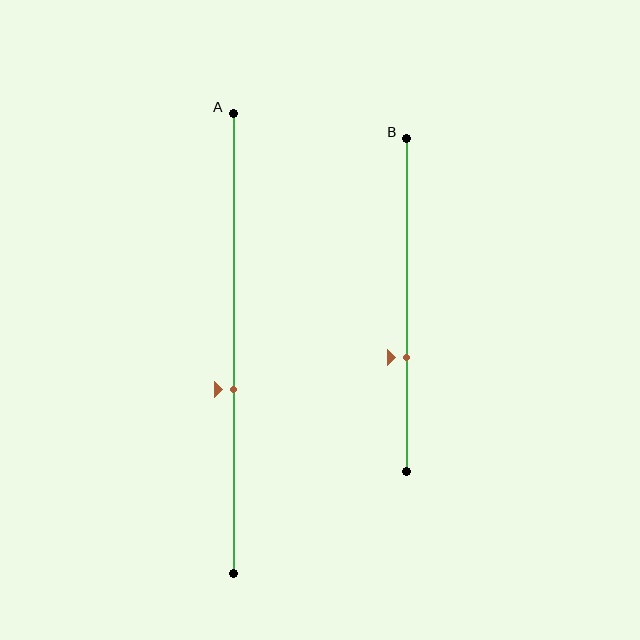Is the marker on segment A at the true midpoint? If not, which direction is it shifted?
No, the marker on segment A is shifted downward by about 10% of the segment length.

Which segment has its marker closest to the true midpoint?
Segment A has its marker closest to the true midpoint.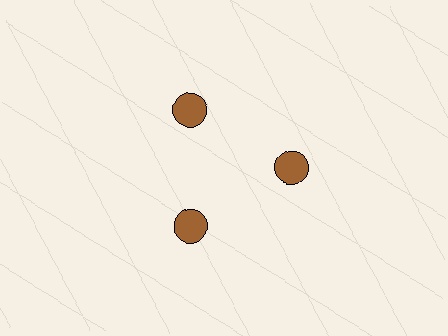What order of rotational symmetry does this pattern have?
This pattern has 3-fold rotational symmetry.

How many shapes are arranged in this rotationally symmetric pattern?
There are 3 shapes, arranged in 3 groups of 1.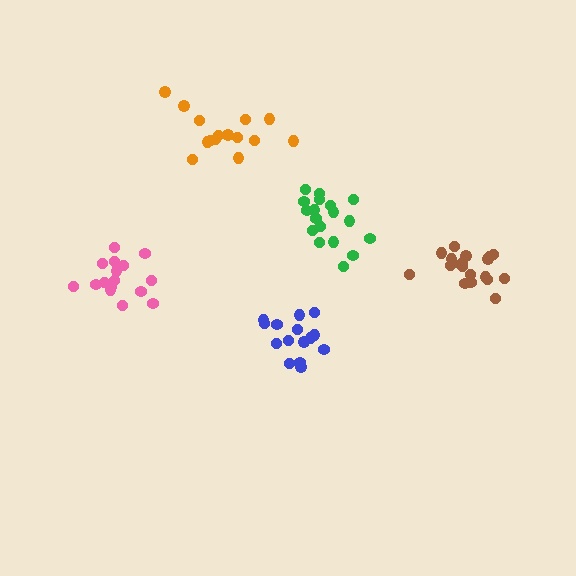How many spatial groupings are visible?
There are 5 spatial groupings.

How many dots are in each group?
Group 1: 19 dots, Group 2: 18 dots, Group 3: 17 dots, Group 4: 15 dots, Group 5: 15 dots (84 total).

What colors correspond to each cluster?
The clusters are colored: brown, green, pink, blue, orange.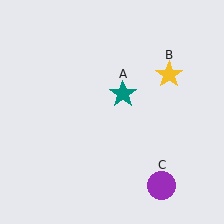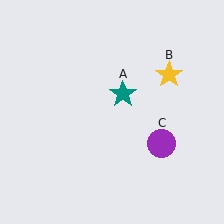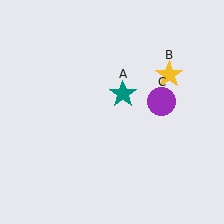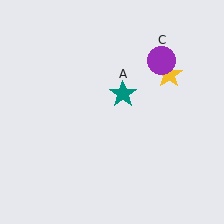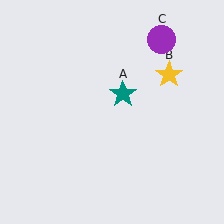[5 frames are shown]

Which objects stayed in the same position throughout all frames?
Teal star (object A) and yellow star (object B) remained stationary.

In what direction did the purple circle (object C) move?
The purple circle (object C) moved up.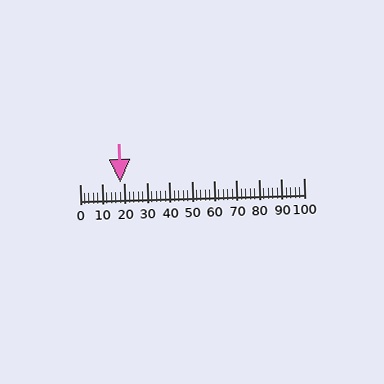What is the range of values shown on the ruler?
The ruler shows values from 0 to 100.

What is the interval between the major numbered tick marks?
The major tick marks are spaced 10 units apart.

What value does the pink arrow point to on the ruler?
The pink arrow points to approximately 18.